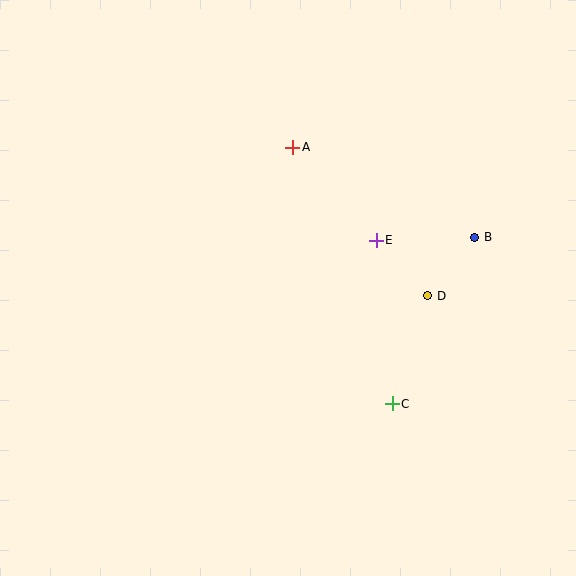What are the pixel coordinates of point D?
Point D is at (428, 296).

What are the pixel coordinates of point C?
Point C is at (392, 404).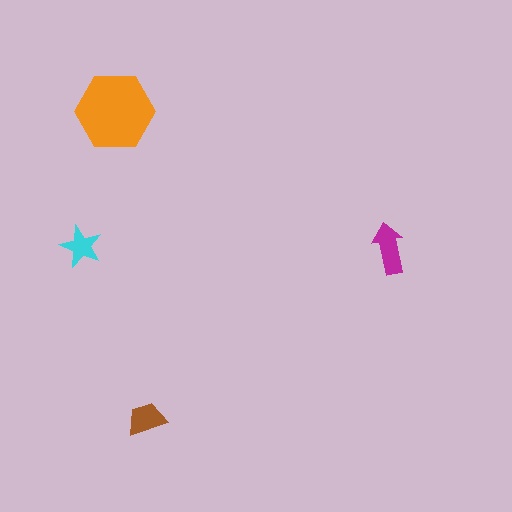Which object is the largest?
The orange hexagon.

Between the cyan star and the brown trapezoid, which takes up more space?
The brown trapezoid.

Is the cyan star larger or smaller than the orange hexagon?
Smaller.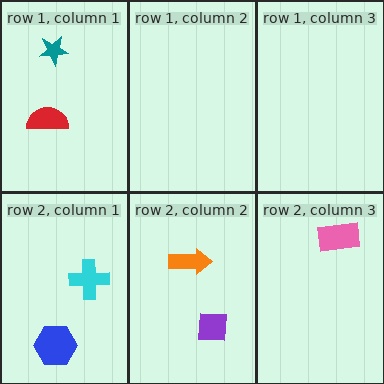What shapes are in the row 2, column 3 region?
The pink rectangle.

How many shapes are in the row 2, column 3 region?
1.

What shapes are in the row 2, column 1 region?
The cyan cross, the blue hexagon.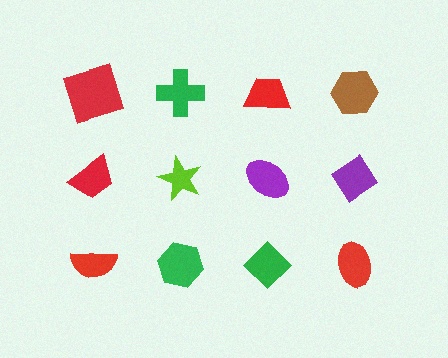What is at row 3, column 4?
A red ellipse.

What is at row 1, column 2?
A green cross.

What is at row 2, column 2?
A lime star.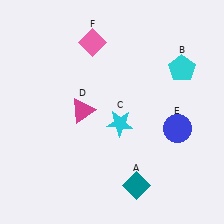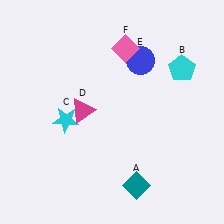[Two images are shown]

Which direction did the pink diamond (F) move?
The pink diamond (F) moved right.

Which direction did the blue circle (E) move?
The blue circle (E) moved up.